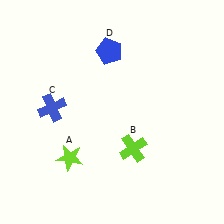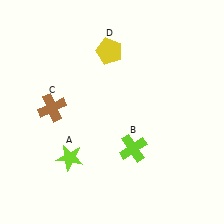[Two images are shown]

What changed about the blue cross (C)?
In Image 1, C is blue. In Image 2, it changed to brown.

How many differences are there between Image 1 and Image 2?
There are 2 differences between the two images.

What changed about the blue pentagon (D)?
In Image 1, D is blue. In Image 2, it changed to yellow.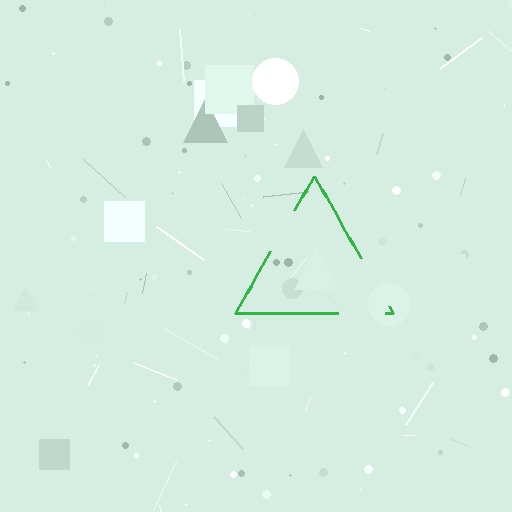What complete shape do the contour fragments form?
The contour fragments form a triangle.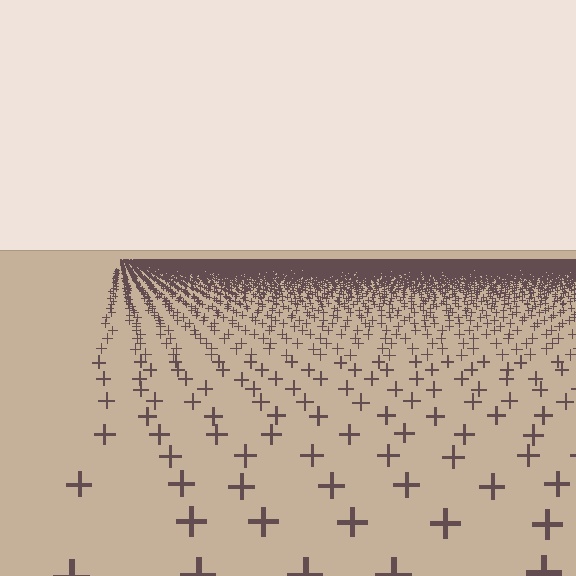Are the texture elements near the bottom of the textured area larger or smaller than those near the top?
Larger. Near the bottom, elements are closer to the viewer and appear at a bigger on-screen size.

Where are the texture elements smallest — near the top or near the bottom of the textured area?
Near the top.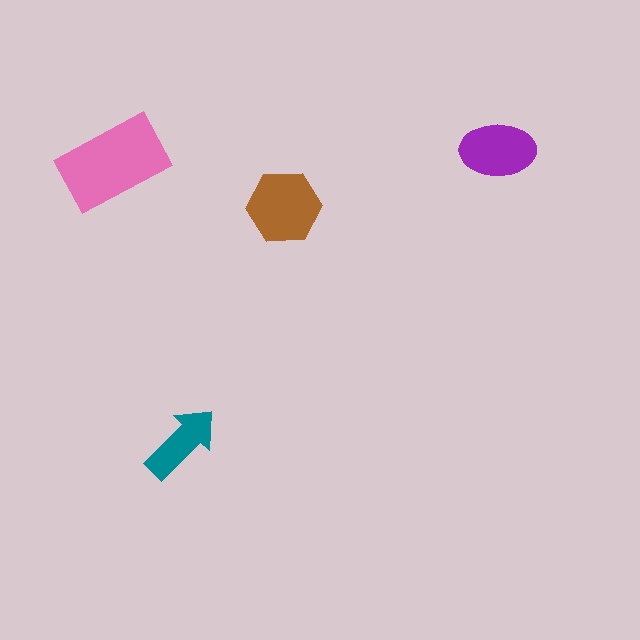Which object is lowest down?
The teal arrow is bottommost.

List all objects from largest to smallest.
The pink rectangle, the brown hexagon, the purple ellipse, the teal arrow.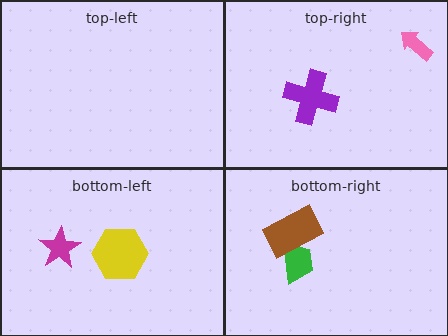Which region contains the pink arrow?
The top-right region.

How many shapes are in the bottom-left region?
2.